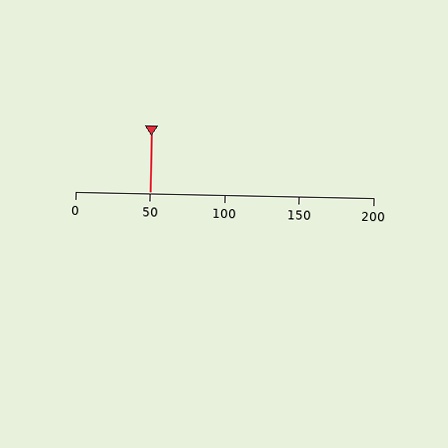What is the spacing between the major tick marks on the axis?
The major ticks are spaced 50 apart.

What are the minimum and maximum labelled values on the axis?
The axis runs from 0 to 200.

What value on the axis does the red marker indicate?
The marker indicates approximately 50.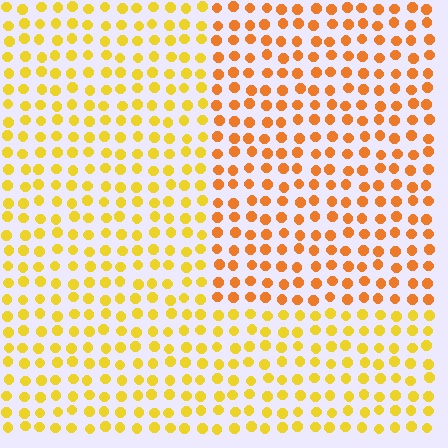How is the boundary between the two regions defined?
The boundary is defined purely by a slight shift in hue (about 27 degrees). Spacing, size, and orientation are identical on both sides.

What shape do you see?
I see a rectangle.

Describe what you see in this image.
The image is filled with small yellow elements in a uniform arrangement. A rectangle-shaped region is visible where the elements are tinted to a slightly different hue, forming a subtle color boundary.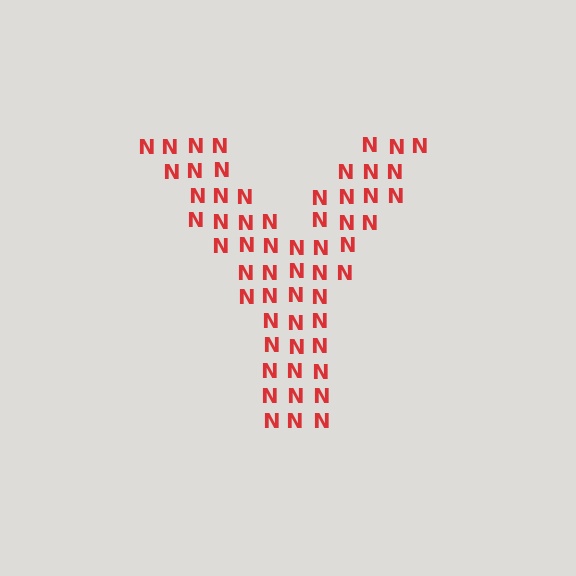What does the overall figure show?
The overall figure shows the letter Y.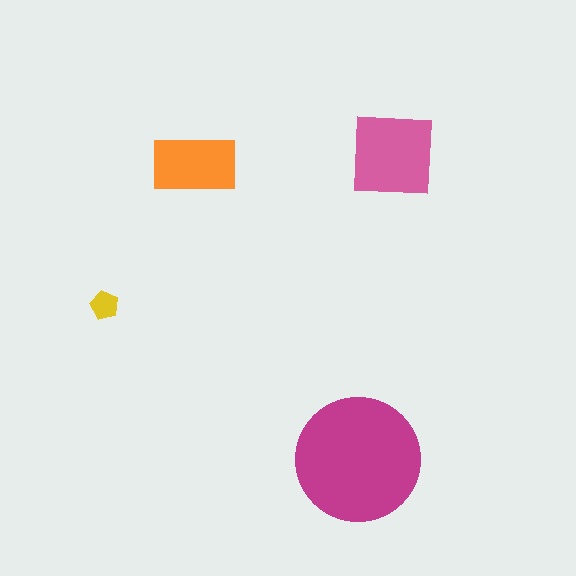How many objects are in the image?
There are 4 objects in the image.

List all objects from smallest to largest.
The yellow pentagon, the orange rectangle, the pink square, the magenta circle.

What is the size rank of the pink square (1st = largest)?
2nd.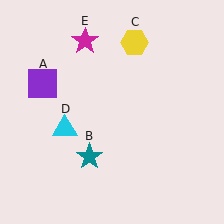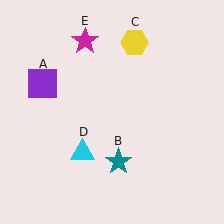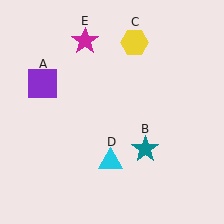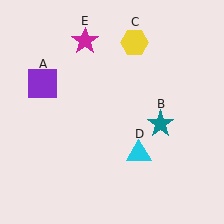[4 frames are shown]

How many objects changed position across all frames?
2 objects changed position: teal star (object B), cyan triangle (object D).